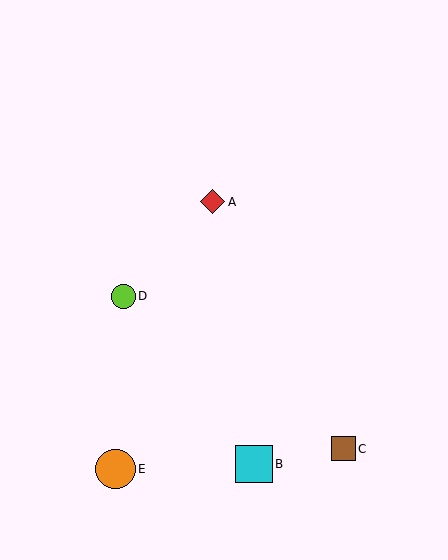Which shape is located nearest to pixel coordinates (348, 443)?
The brown square (labeled C) at (343, 449) is nearest to that location.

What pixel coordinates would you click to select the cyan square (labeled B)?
Click at (254, 464) to select the cyan square B.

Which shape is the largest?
The orange circle (labeled E) is the largest.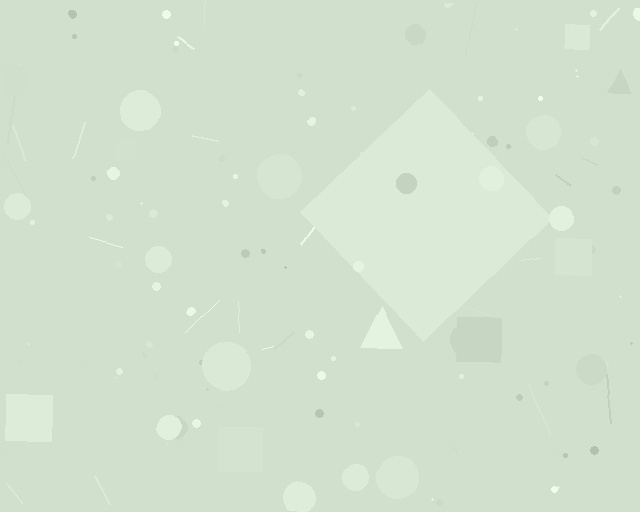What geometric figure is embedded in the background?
A diamond is embedded in the background.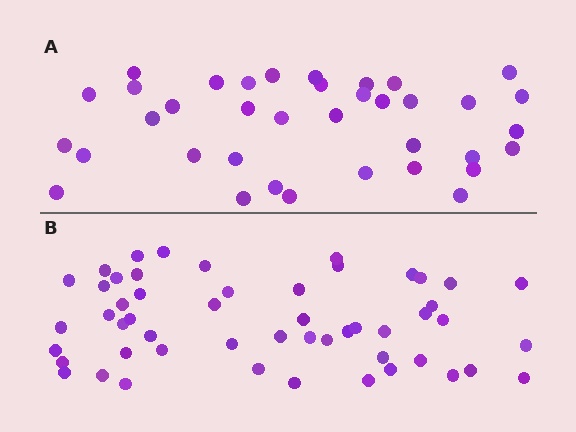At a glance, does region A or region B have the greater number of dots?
Region B (the bottom region) has more dots.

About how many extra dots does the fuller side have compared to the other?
Region B has approximately 15 more dots than region A.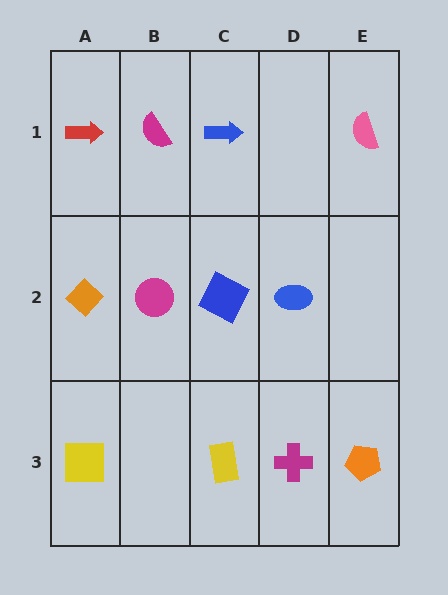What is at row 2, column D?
A blue ellipse.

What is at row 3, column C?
A yellow rectangle.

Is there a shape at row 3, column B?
No, that cell is empty.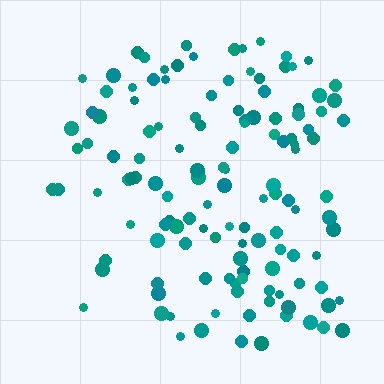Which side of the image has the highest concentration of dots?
The right.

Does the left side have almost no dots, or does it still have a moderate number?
Still a moderate number, just noticeably fewer than the right.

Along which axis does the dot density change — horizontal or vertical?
Horizontal.